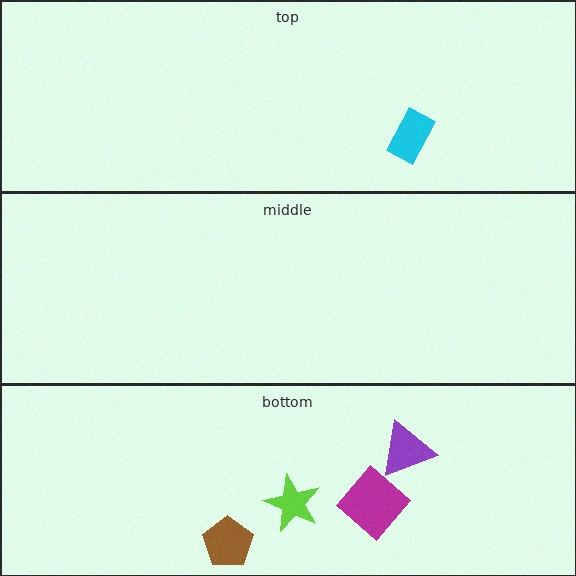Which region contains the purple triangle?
The bottom region.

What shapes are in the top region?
The cyan rectangle.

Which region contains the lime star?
The bottom region.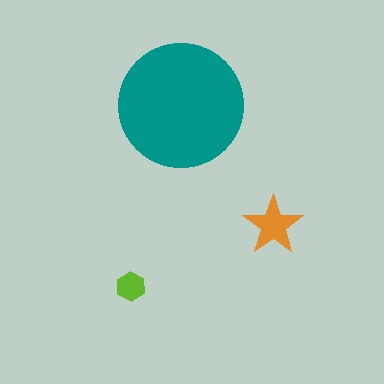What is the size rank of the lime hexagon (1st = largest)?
3rd.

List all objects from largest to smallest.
The teal circle, the orange star, the lime hexagon.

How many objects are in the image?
There are 3 objects in the image.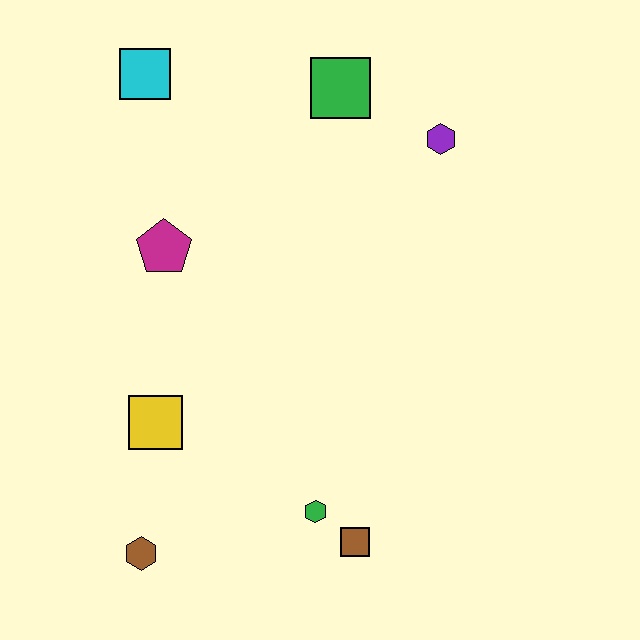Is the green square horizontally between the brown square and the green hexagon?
Yes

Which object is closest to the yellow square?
The brown hexagon is closest to the yellow square.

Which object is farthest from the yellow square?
The purple hexagon is farthest from the yellow square.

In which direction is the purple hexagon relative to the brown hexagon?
The purple hexagon is above the brown hexagon.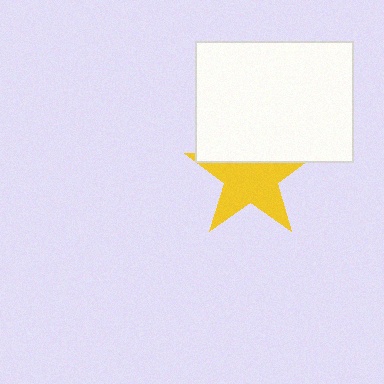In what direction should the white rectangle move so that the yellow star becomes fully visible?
The white rectangle should move up. That is the shortest direction to clear the overlap and leave the yellow star fully visible.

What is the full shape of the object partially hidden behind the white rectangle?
The partially hidden object is a yellow star.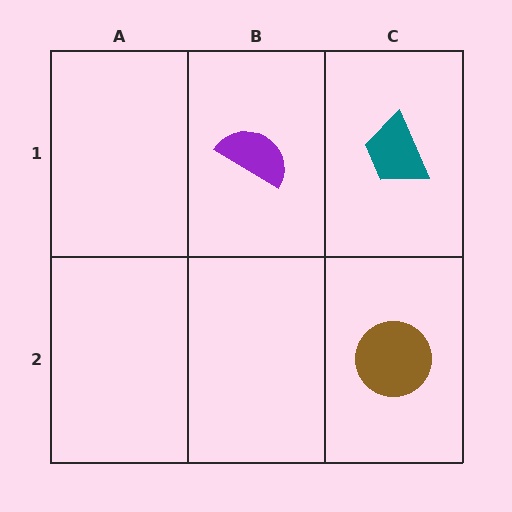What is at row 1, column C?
A teal trapezoid.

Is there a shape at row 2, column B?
No, that cell is empty.